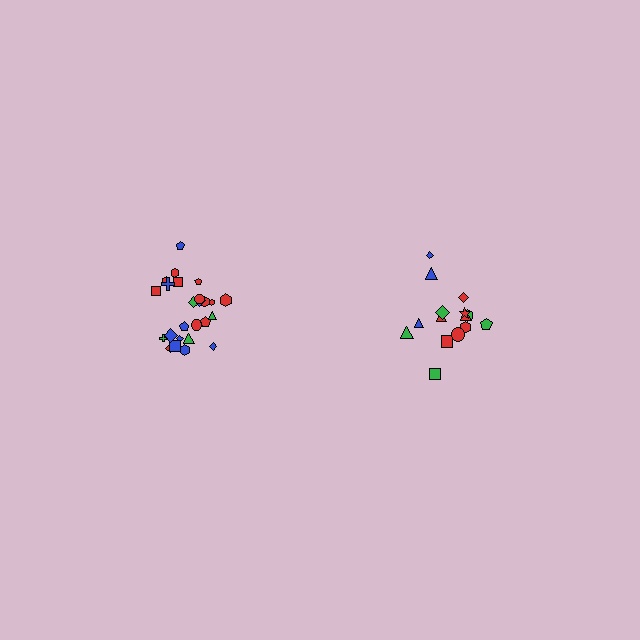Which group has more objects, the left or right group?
The left group.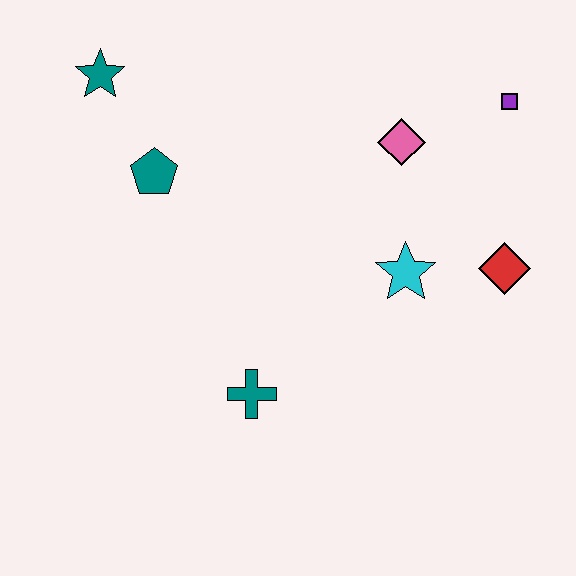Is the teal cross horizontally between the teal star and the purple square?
Yes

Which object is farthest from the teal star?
The red diamond is farthest from the teal star.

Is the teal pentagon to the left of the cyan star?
Yes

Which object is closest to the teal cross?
The cyan star is closest to the teal cross.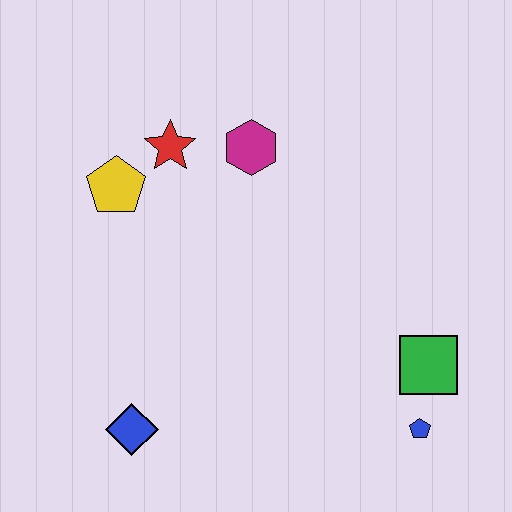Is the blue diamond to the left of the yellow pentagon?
No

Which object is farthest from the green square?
The yellow pentagon is farthest from the green square.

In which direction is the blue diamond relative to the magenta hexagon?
The blue diamond is below the magenta hexagon.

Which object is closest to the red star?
The yellow pentagon is closest to the red star.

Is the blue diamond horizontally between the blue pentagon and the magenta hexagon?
No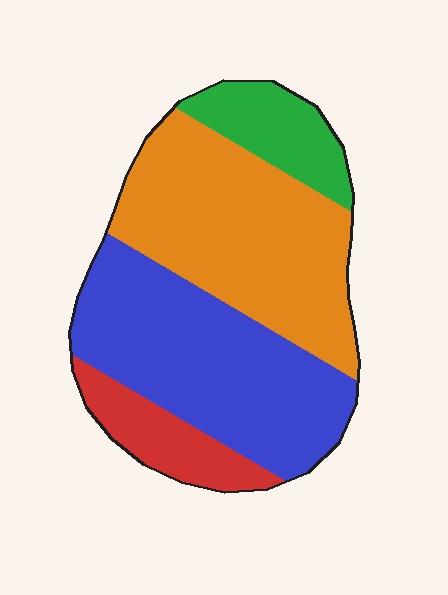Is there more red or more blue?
Blue.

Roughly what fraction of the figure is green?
Green takes up less than a quarter of the figure.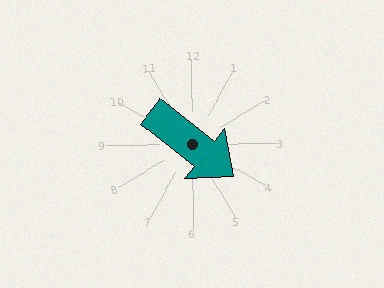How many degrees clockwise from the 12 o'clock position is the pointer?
Approximately 128 degrees.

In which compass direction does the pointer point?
Southeast.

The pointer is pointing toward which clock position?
Roughly 4 o'clock.